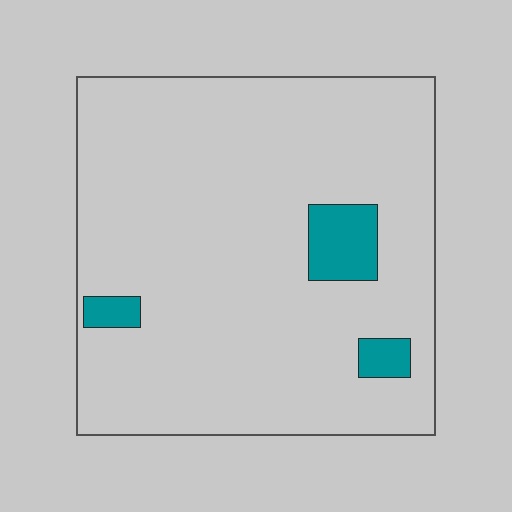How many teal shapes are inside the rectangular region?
3.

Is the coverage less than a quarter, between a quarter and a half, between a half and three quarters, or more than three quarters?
Less than a quarter.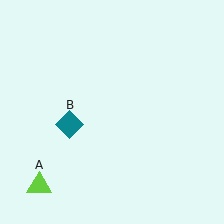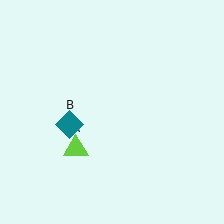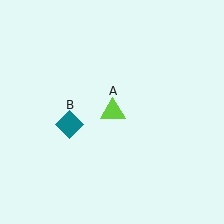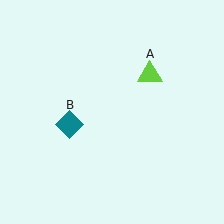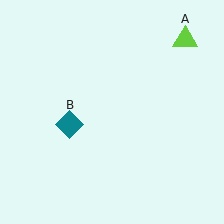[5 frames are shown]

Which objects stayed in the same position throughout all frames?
Teal diamond (object B) remained stationary.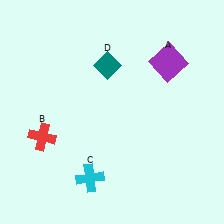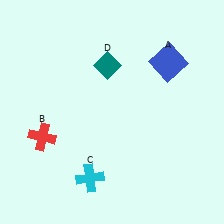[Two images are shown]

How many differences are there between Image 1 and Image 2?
There is 1 difference between the two images.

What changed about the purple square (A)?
In Image 1, A is purple. In Image 2, it changed to blue.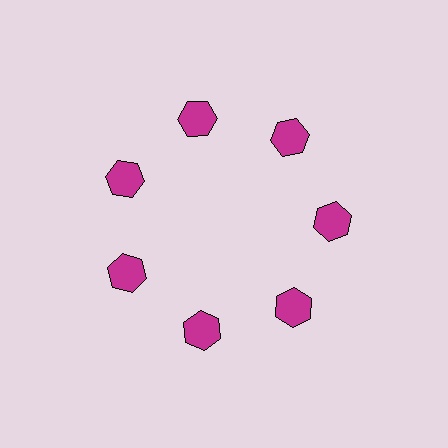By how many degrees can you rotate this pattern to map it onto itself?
The pattern maps onto itself every 51 degrees of rotation.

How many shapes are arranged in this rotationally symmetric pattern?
There are 7 shapes, arranged in 7 groups of 1.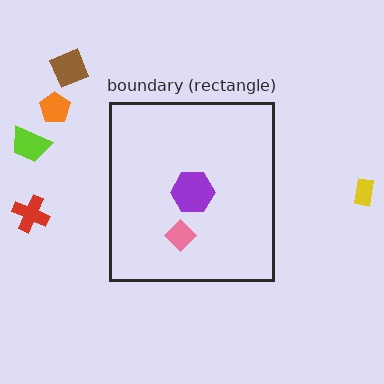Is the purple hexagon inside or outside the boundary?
Inside.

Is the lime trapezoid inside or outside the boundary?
Outside.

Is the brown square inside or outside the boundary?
Outside.